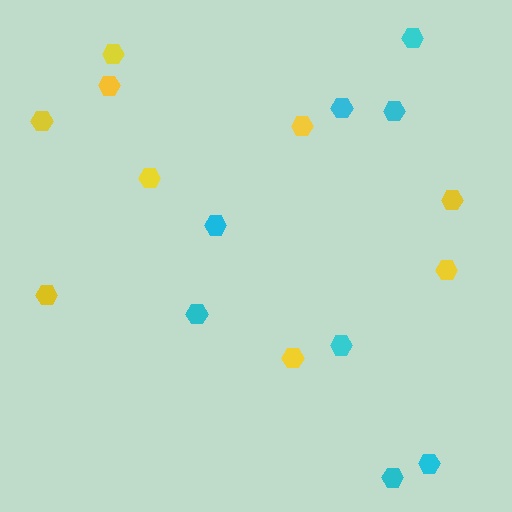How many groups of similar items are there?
There are 2 groups: one group of cyan hexagons (8) and one group of yellow hexagons (9).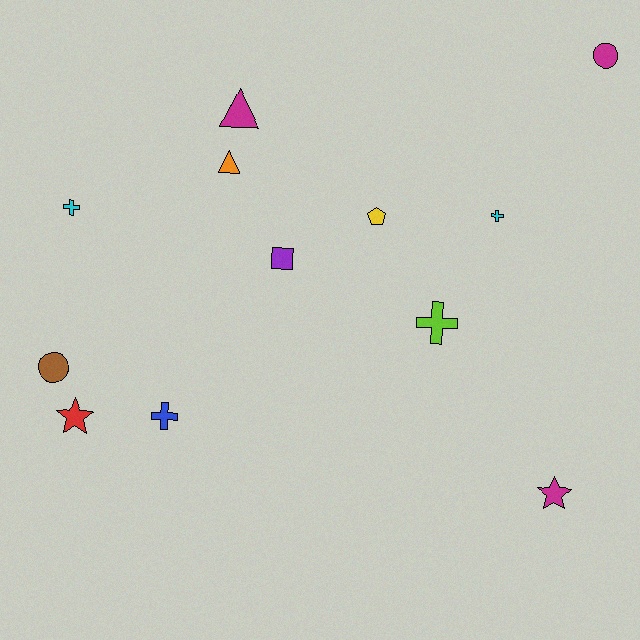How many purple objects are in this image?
There is 1 purple object.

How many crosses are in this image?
There are 4 crosses.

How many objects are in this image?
There are 12 objects.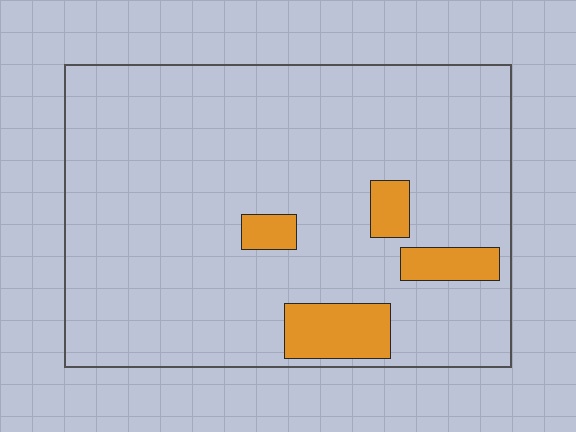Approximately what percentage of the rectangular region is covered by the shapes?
Approximately 10%.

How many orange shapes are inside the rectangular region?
4.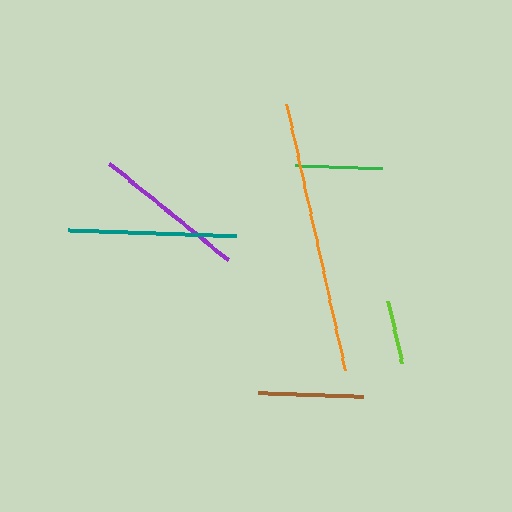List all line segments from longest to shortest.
From longest to shortest: orange, teal, purple, brown, green, lime.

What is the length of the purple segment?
The purple segment is approximately 152 pixels long.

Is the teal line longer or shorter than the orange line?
The orange line is longer than the teal line.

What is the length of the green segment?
The green segment is approximately 87 pixels long.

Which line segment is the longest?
The orange line is the longest at approximately 273 pixels.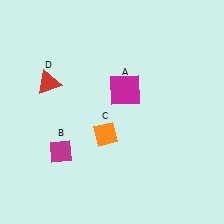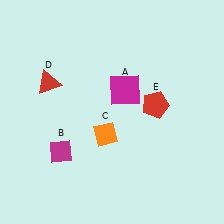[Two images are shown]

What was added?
A red pentagon (E) was added in Image 2.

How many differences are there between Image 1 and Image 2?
There is 1 difference between the two images.